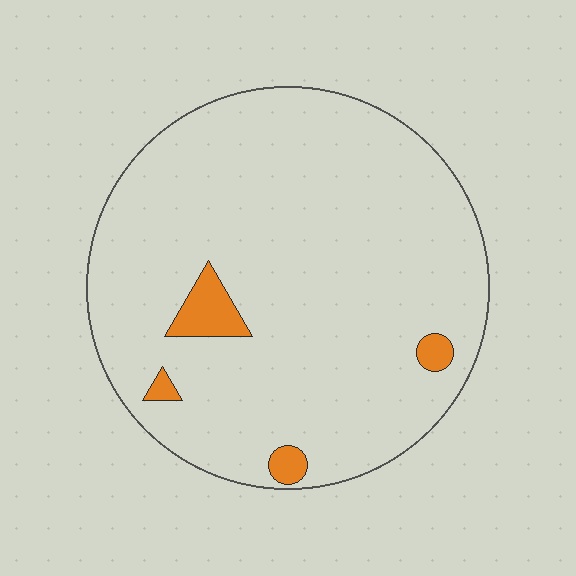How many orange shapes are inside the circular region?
4.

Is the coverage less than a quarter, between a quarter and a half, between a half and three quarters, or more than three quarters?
Less than a quarter.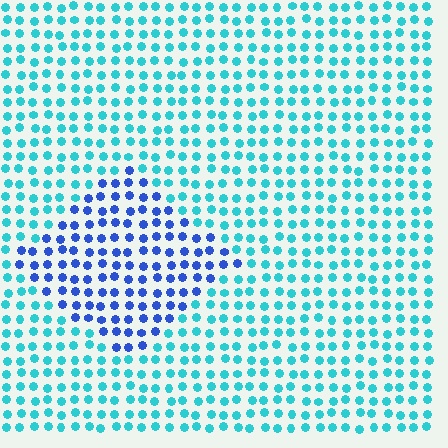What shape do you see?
I see a diamond.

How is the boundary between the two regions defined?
The boundary is defined purely by a slight shift in hue (about 45 degrees). Spacing, size, and orientation are identical on both sides.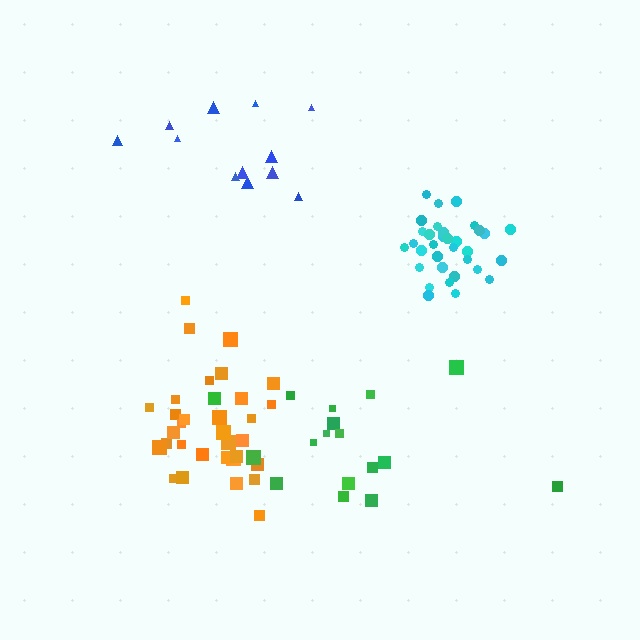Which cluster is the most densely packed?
Cyan.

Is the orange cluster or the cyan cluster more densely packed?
Cyan.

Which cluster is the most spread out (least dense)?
Green.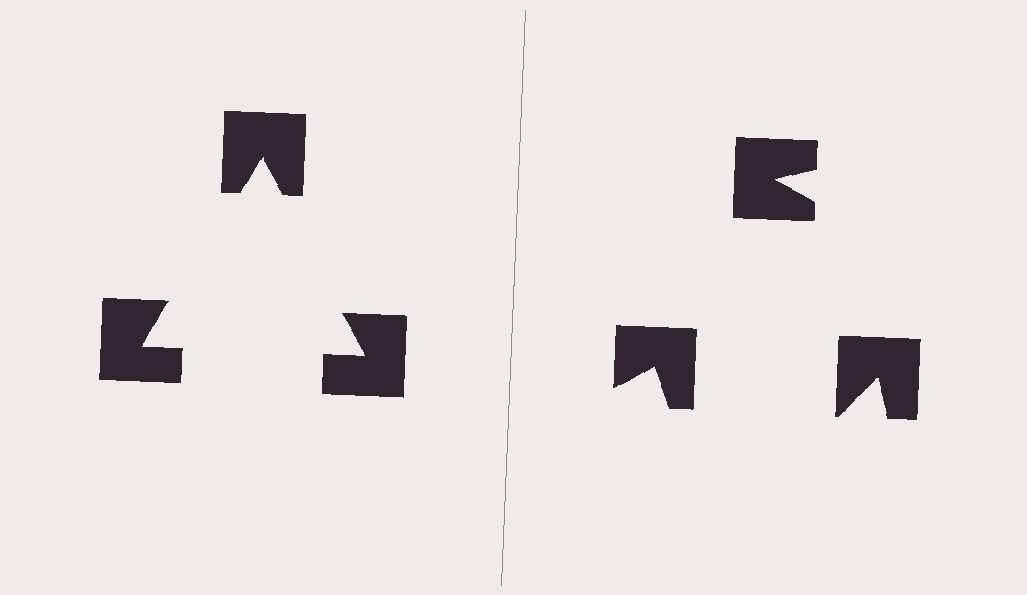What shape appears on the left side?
An illusory triangle.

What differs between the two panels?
The notched squares are positioned identically on both sides; only the wedge orientations differ. On the left they align to a triangle; on the right they are misaligned.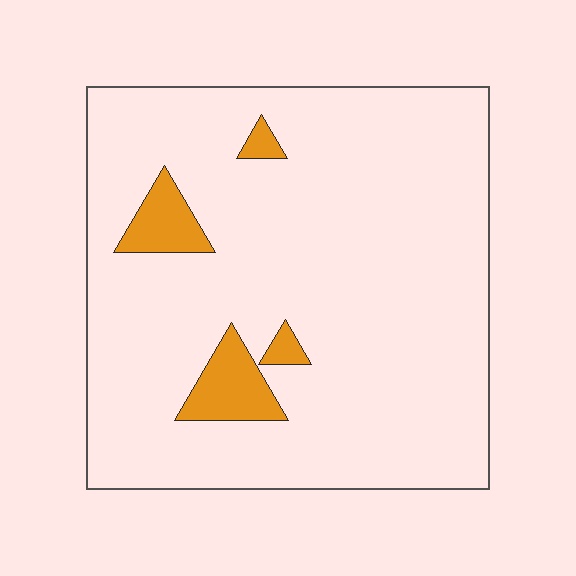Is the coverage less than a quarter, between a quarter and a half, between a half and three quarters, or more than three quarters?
Less than a quarter.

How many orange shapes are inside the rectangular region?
4.